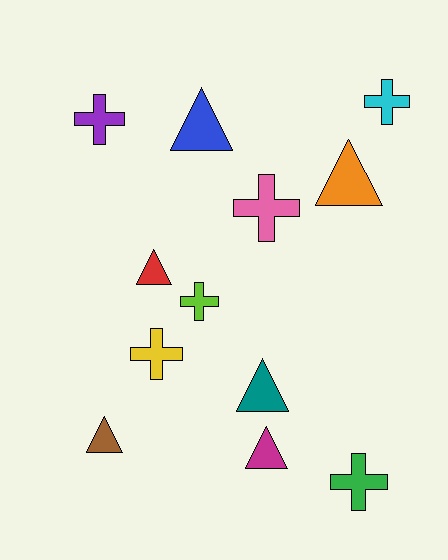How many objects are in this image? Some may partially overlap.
There are 12 objects.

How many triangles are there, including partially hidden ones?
There are 6 triangles.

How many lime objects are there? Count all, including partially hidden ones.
There is 1 lime object.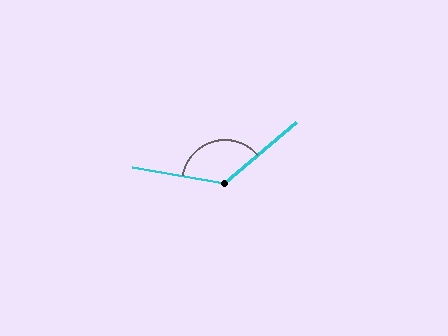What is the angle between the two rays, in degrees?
Approximately 130 degrees.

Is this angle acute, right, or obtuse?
It is obtuse.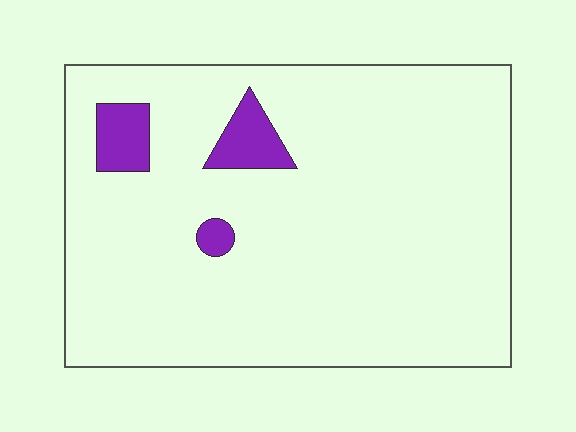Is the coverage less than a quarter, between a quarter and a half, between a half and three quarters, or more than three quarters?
Less than a quarter.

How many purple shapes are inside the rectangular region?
3.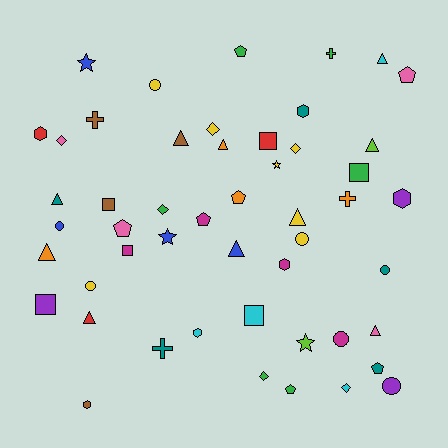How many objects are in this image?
There are 50 objects.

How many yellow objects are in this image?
There are 7 yellow objects.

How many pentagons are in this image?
There are 7 pentagons.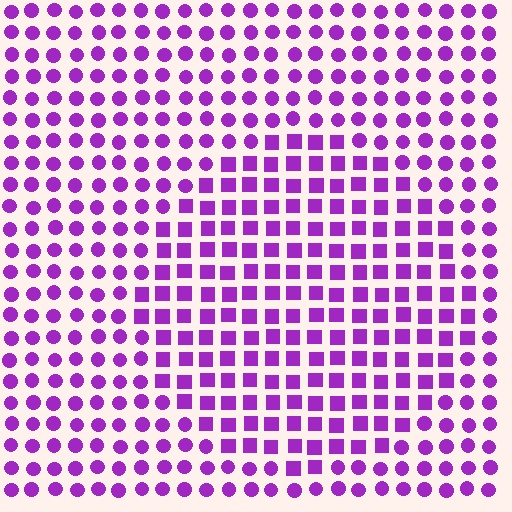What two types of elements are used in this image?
The image uses squares inside the circle region and circles outside it.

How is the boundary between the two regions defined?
The boundary is defined by a change in element shape: squares inside vs. circles outside. All elements share the same color and spacing.